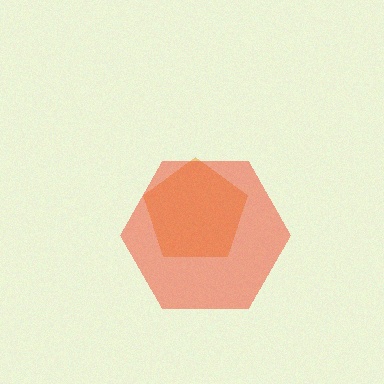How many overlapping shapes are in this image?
There are 2 overlapping shapes in the image.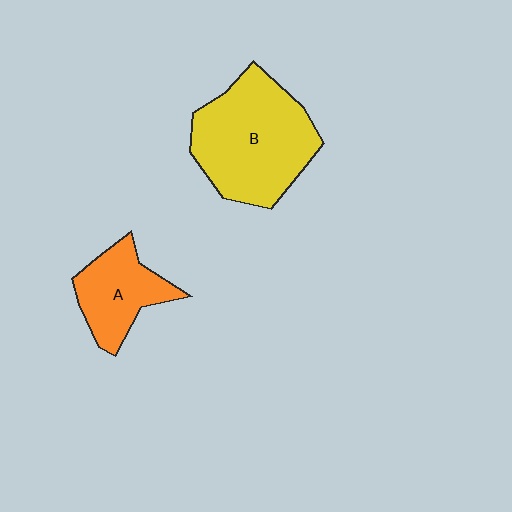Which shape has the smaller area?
Shape A (orange).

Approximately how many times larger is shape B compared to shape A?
Approximately 1.9 times.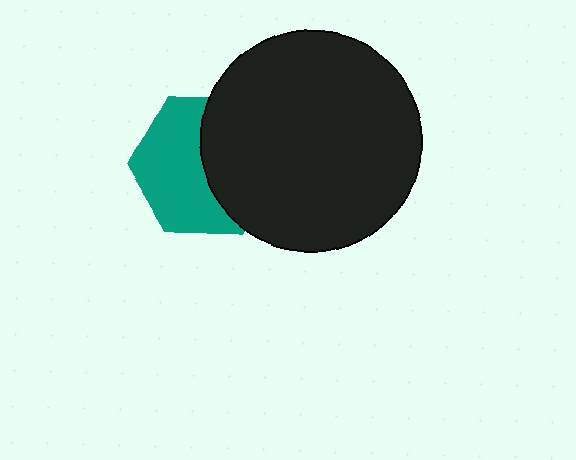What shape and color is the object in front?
The object in front is a black circle.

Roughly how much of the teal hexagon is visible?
About half of it is visible (roughly 54%).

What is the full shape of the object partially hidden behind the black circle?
The partially hidden object is a teal hexagon.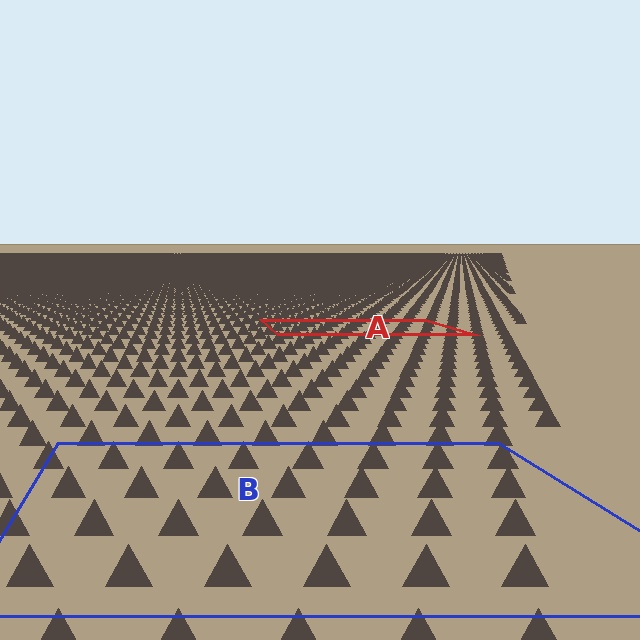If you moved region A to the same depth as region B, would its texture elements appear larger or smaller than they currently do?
They would appear larger. At a closer depth, the same texture elements are projected at a bigger on-screen size.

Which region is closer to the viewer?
Region B is closer. The texture elements there are larger and more spread out.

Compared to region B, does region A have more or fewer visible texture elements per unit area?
Region A has more texture elements per unit area — they are packed more densely because it is farther away.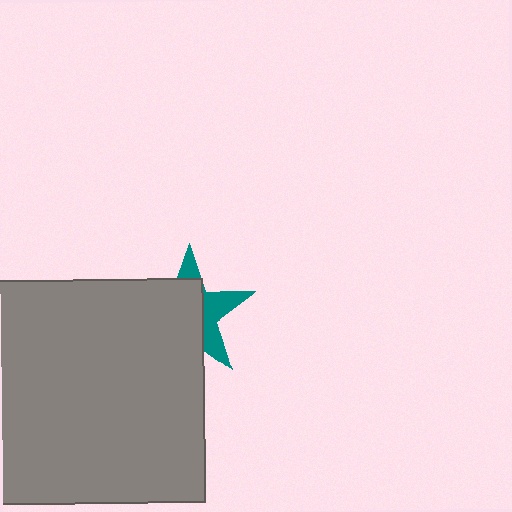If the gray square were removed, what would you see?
You would see the complete teal star.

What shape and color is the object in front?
The object in front is a gray square.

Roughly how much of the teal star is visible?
A small part of it is visible (roughly 37%).